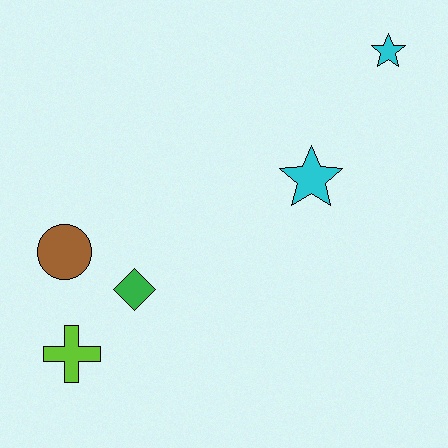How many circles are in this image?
There is 1 circle.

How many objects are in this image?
There are 5 objects.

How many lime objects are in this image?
There is 1 lime object.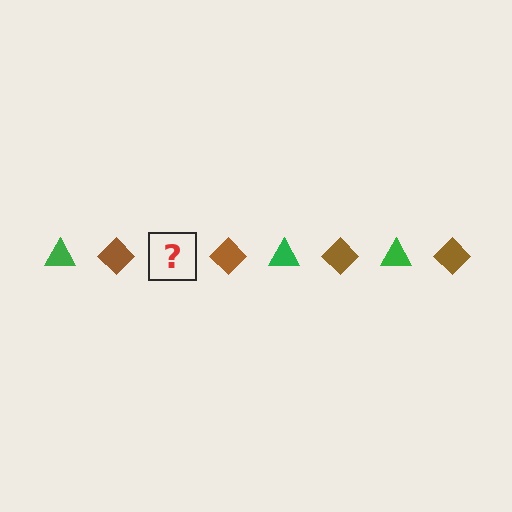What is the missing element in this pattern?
The missing element is a green triangle.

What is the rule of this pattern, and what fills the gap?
The rule is that the pattern alternates between green triangle and brown diamond. The gap should be filled with a green triangle.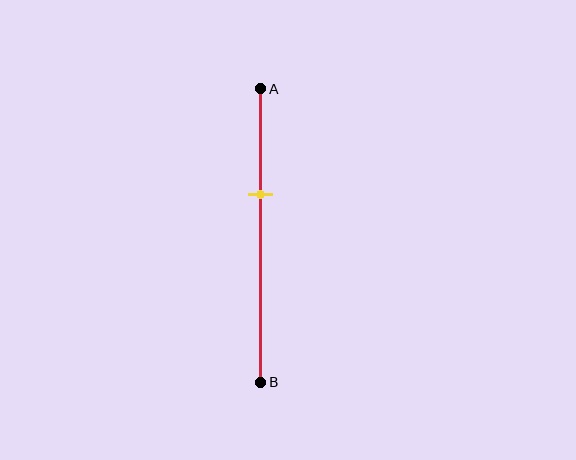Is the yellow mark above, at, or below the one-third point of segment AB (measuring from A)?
The yellow mark is approximately at the one-third point of segment AB.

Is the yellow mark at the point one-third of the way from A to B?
Yes, the mark is approximately at the one-third point.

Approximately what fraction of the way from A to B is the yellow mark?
The yellow mark is approximately 35% of the way from A to B.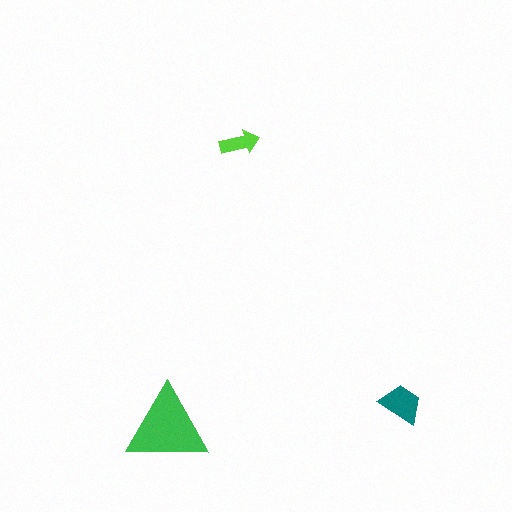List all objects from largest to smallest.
The green triangle, the teal trapezoid, the lime arrow.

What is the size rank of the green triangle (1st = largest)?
1st.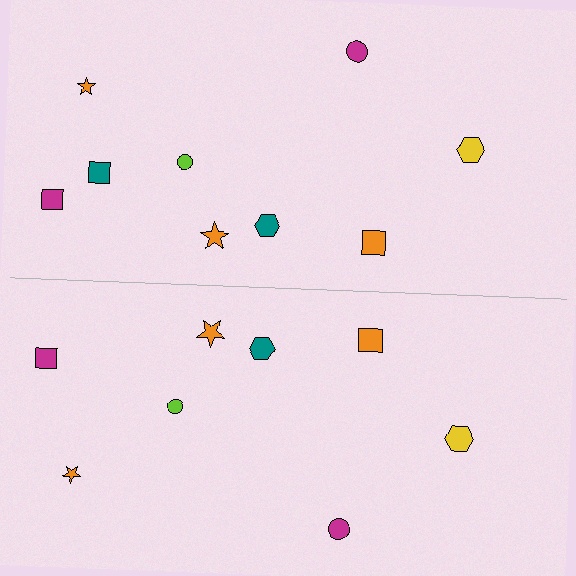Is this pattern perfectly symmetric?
No, the pattern is not perfectly symmetric. A teal square is missing from the bottom side.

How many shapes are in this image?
There are 17 shapes in this image.